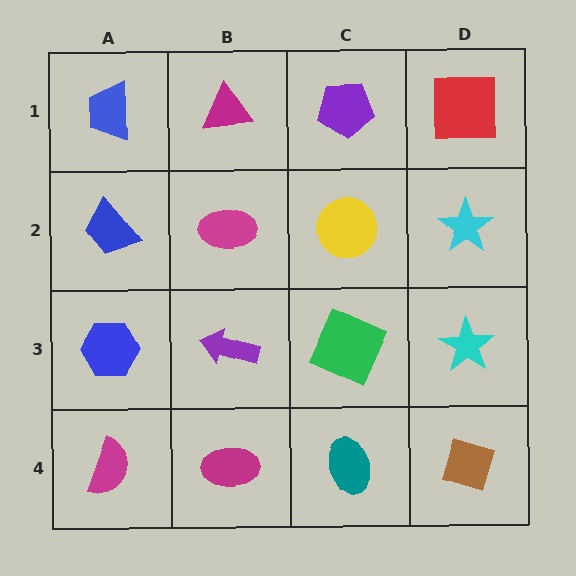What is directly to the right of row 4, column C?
A brown diamond.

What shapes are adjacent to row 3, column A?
A blue trapezoid (row 2, column A), a magenta semicircle (row 4, column A), a purple arrow (row 3, column B).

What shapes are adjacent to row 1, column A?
A blue trapezoid (row 2, column A), a magenta triangle (row 1, column B).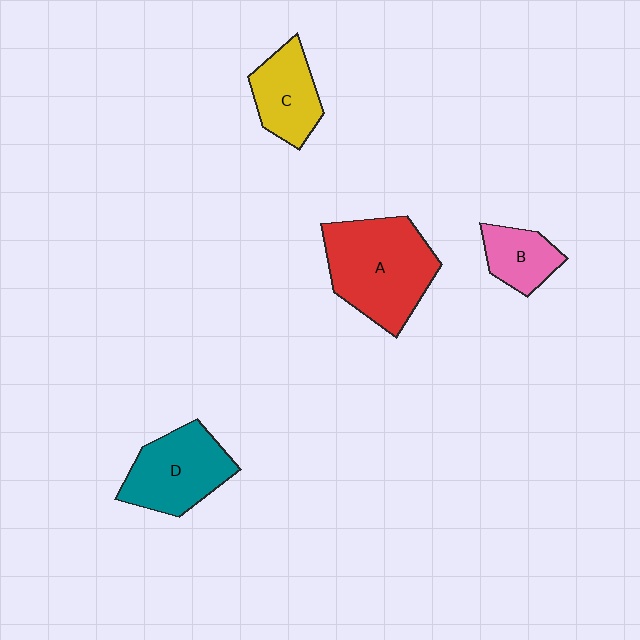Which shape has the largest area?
Shape A (red).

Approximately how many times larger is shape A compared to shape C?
Approximately 1.8 times.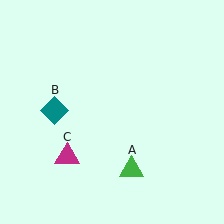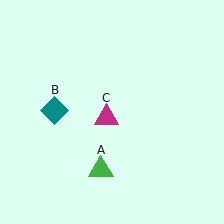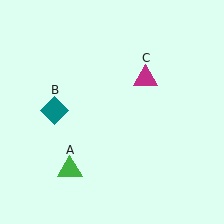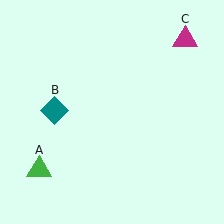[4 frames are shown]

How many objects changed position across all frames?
2 objects changed position: green triangle (object A), magenta triangle (object C).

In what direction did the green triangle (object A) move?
The green triangle (object A) moved left.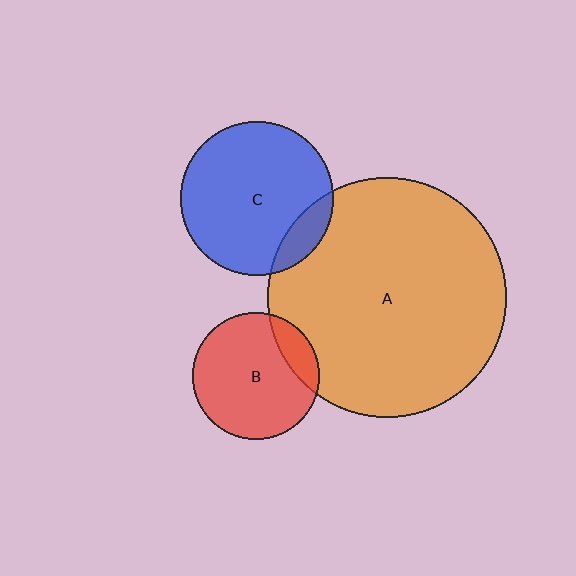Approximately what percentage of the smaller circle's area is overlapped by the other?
Approximately 15%.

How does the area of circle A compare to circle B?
Approximately 3.6 times.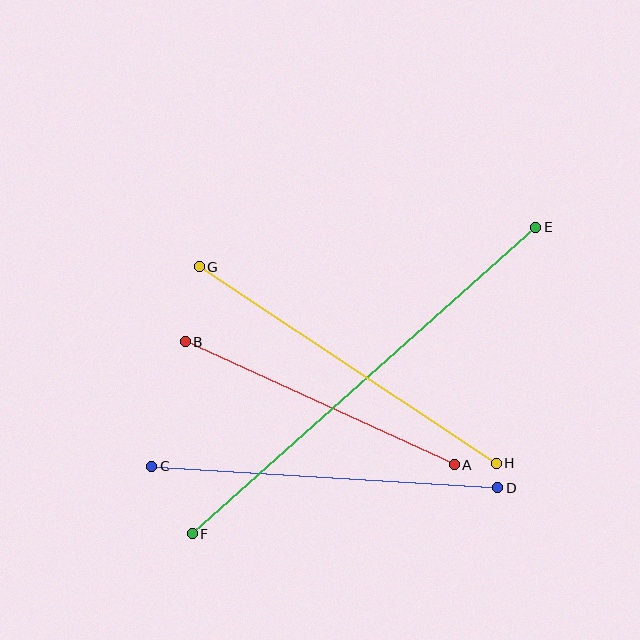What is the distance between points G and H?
The distance is approximately 356 pixels.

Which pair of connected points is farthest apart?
Points E and F are farthest apart.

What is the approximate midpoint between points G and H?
The midpoint is at approximately (348, 365) pixels.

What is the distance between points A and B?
The distance is approximately 295 pixels.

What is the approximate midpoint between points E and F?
The midpoint is at approximately (364, 381) pixels.